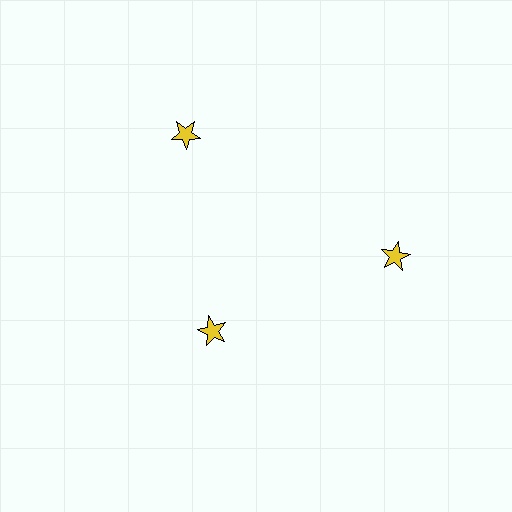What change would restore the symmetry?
The symmetry would be restored by moving it outward, back onto the ring so that all 3 stars sit at equal angles and equal distance from the center.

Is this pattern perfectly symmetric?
No. The 3 yellow stars are arranged in a ring, but one element near the 7 o'clock position is pulled inward toward the center, breaking the 3-fold rotational symmetry.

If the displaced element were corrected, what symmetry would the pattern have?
It would have 3-fold rotational symmetry — the pattern would map onto itself every 120 degrees.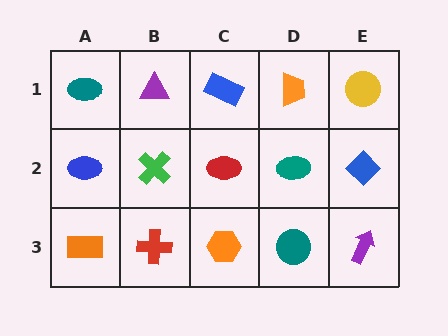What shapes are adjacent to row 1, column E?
A blue diamond (row 2, column E), an orange trapezoid (row 1, column D).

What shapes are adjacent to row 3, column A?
A blue ellipse (row 2, column A), a red cross (row 3, column B).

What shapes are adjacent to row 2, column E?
A yellow circle (row 1, column E), a purple arrow (row 3, column E), a teal ellipse (row 2, column D).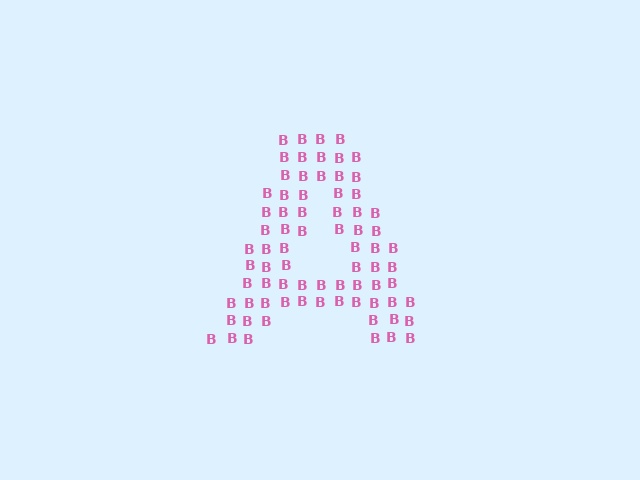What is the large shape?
The large shape is the letter A.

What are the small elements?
The small elements are letter B's.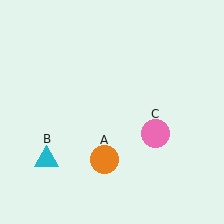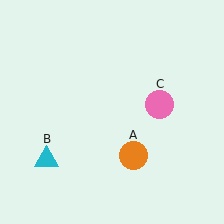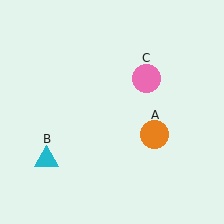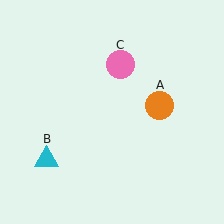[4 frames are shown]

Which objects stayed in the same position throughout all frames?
Cyan triangle (object B) remained stationary.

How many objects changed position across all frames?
2 objects changed position: orange circle (object A), pink circle (object C).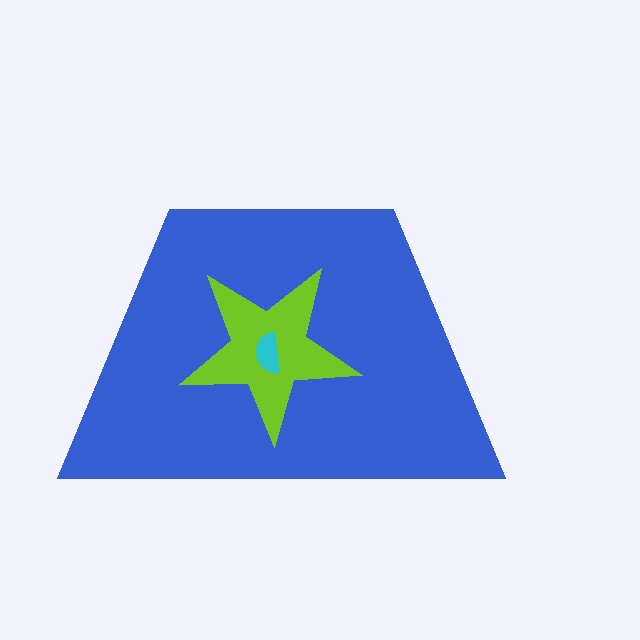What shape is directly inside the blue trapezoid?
The lime star.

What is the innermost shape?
The cyan semicircle.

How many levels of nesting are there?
3.